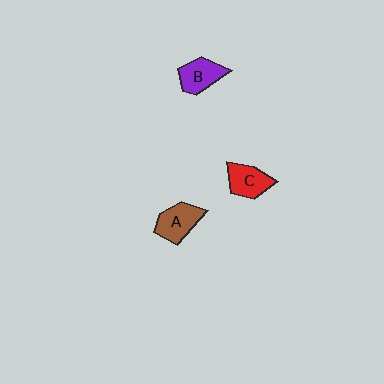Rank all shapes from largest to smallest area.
From largest to smallest: A (brown), B (purple), C (red).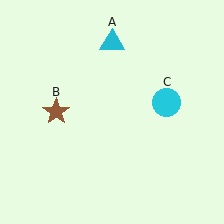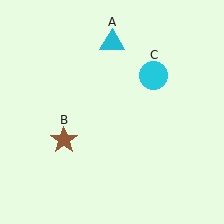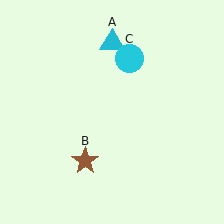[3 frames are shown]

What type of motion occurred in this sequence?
The brown star (object B), cyan circle (object C) rotated counterclockwise around the center of the scene.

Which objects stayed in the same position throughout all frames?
Cyan triangle (object A) remained stationary.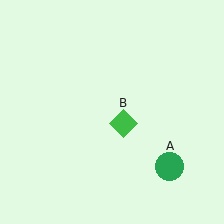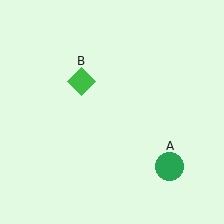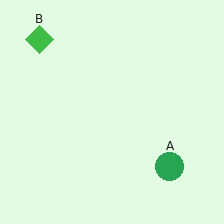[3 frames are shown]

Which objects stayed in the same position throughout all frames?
Green circle (object A) remained stationary.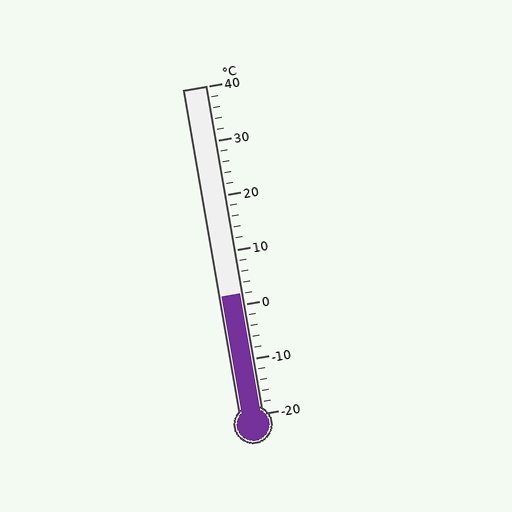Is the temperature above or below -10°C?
The temperature is above -10°C.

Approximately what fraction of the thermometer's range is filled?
The thermometer is filled to approximately 35% of its range.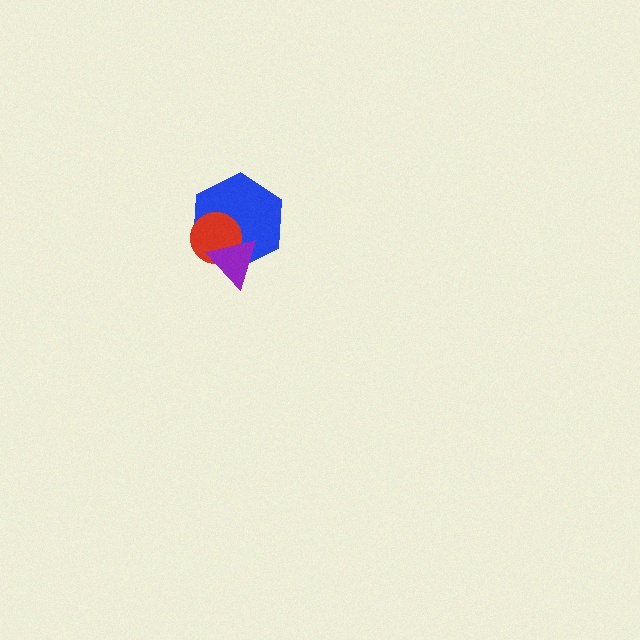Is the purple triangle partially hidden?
No, no other shape covers it.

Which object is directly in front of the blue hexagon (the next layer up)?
The red circle is directly in front of the blue hexagon.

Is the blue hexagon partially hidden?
Yes, it is partially covered by another shape.